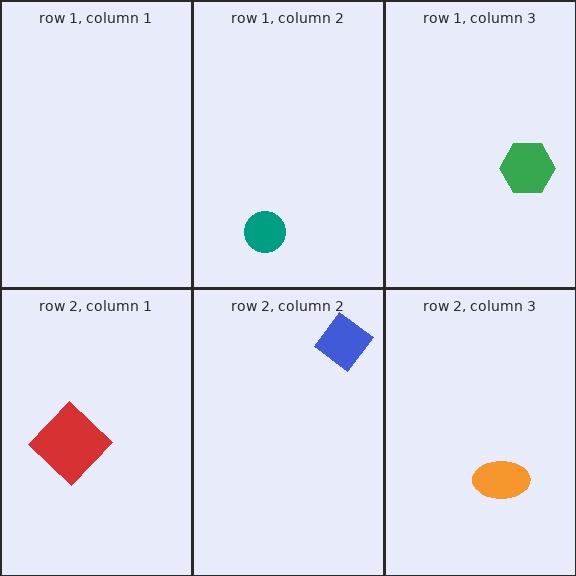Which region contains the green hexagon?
The row 1, column 3 region.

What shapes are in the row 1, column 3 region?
The green hexagon.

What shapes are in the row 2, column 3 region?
The orange ellipse.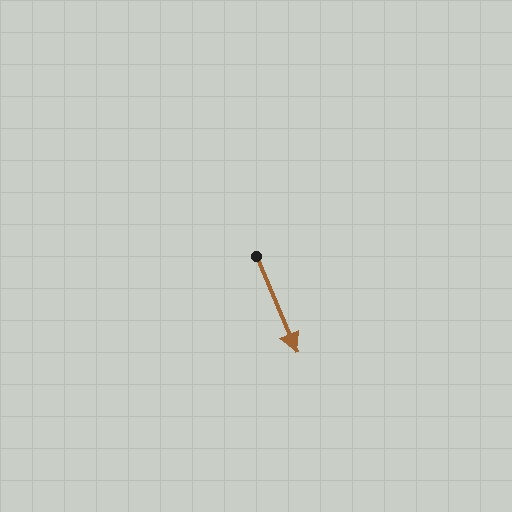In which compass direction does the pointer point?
Southeast.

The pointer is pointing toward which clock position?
Roughly 5 o'clock.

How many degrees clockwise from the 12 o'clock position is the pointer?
Approximately 157 degrees.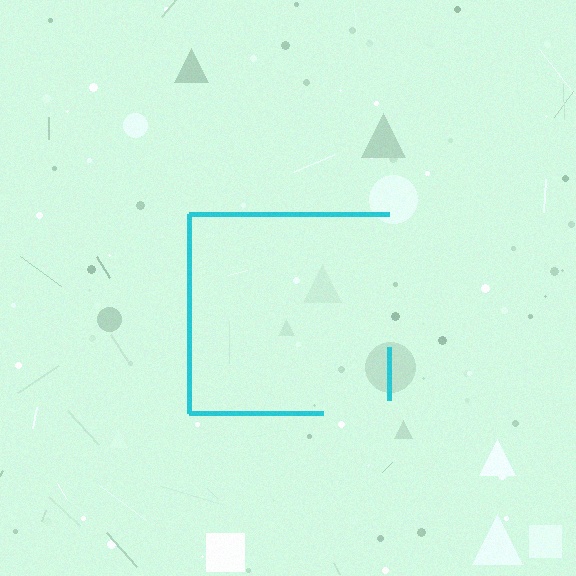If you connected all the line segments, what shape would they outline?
They would outline a square.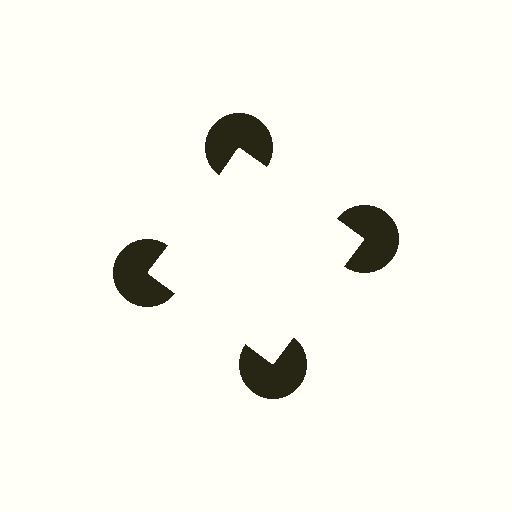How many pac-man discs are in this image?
There are 4 — one at each vertex of the illusory square.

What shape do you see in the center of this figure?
An illusory square — its edges are inferred from the aligned wedge cuts in the pac-man discs, not physically drawn.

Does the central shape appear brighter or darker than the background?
It typically appears slightly brighter than the background, even though no actual brightness change is drawn.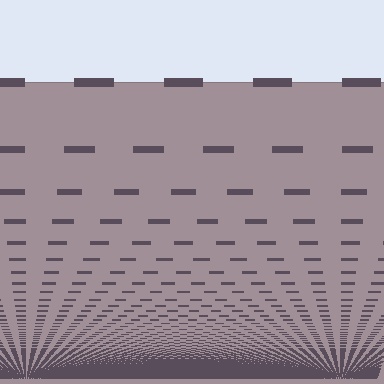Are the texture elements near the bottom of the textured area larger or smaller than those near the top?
Smaller. The gradient is inverted — elements near the bottom are smaller and denser.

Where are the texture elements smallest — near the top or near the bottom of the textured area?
Near the bottom.